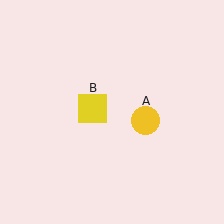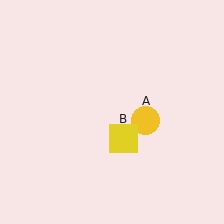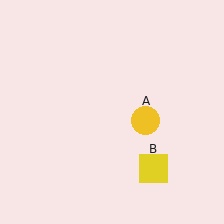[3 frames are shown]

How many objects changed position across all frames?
1 object changed position: yellow square (object B).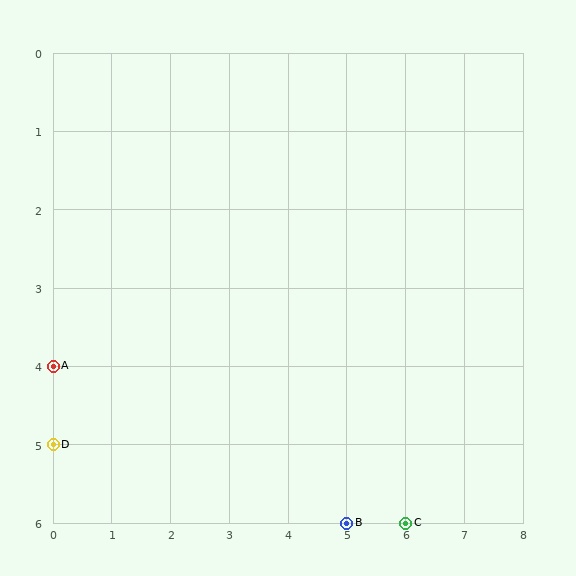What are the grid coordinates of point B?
Point B is at grid coordinates (5, 6).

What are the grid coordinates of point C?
Point C is at grid coordinates (6, 6).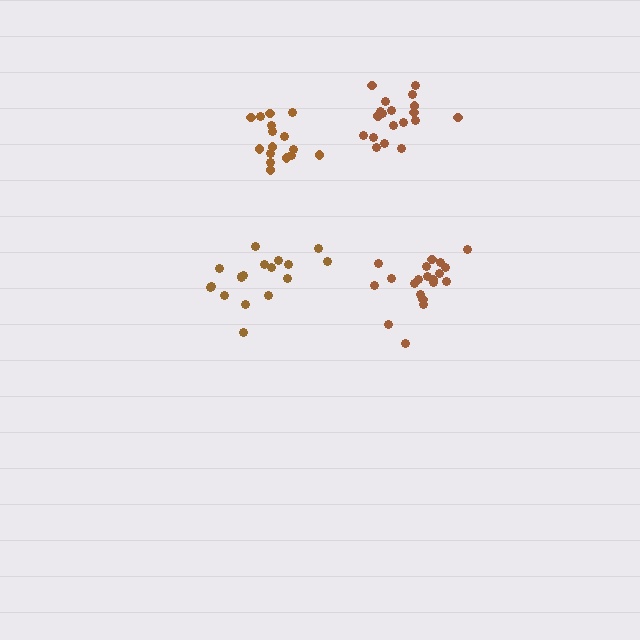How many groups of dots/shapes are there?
There are 4 groups.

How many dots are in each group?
Group 1: 16 dots, Group 2: 18 dots, Group 3: 19 dots, Group 4: 20 dots (73 total).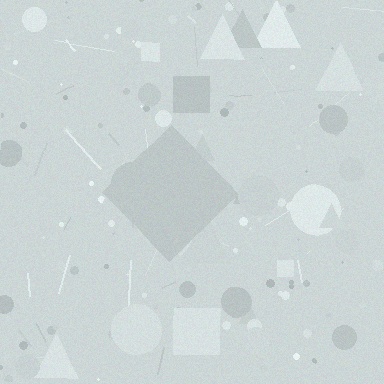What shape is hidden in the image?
A diamond is hidden in the image.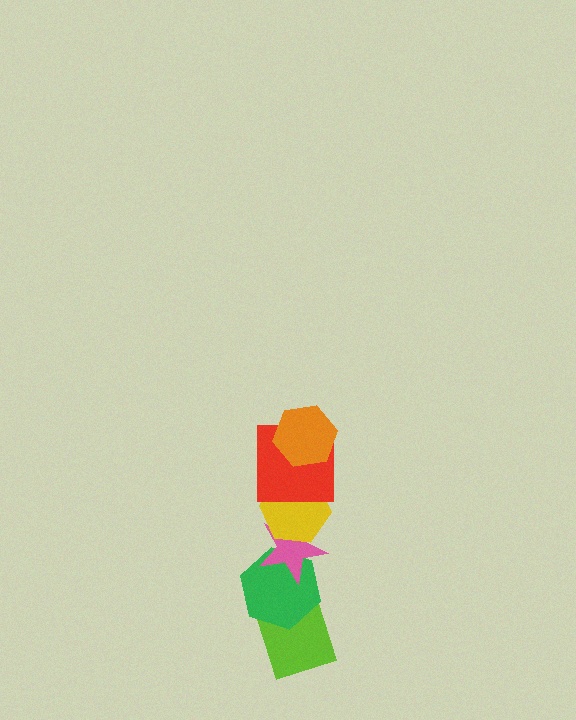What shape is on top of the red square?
The orange hexagon is on top of the red square.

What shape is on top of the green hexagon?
The pink star is on top of the green hexagon.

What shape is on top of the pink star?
The yellow hexagon is on top of the pink star.